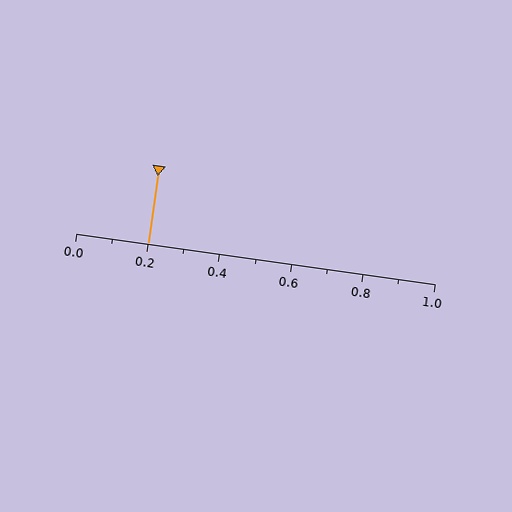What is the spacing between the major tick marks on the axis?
The major ticks are spaced 0.2 apart.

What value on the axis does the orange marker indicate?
The marker indicates approximately 0.2.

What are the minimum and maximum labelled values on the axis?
The axis runs from 0.0 to 1.0.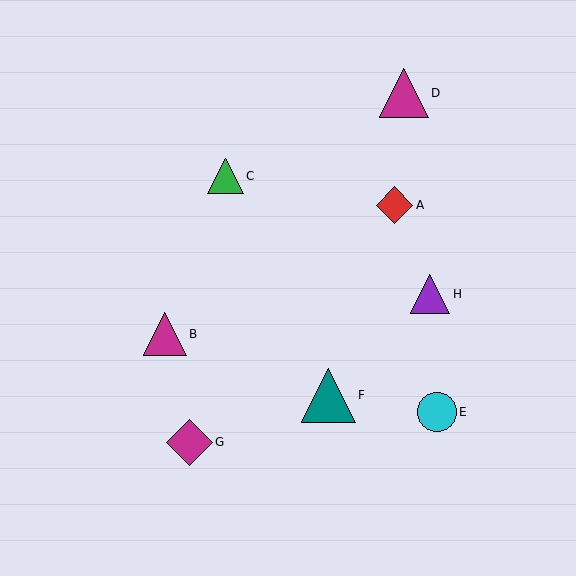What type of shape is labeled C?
Shape C is a green triangle.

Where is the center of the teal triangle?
The center of the teal triangle is at (328, 395).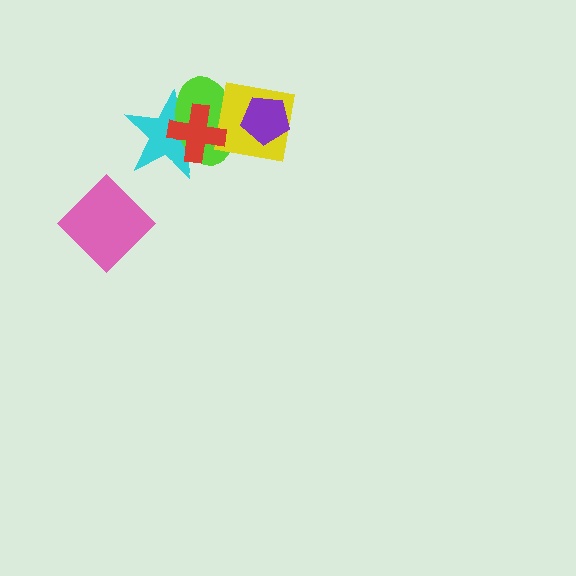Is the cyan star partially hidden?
Yes, it is partially covered by another shape.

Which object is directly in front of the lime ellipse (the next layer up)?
The yellow square is directly in front of the lime ellipse.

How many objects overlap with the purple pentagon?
2 objects overlap with the purple pentagon.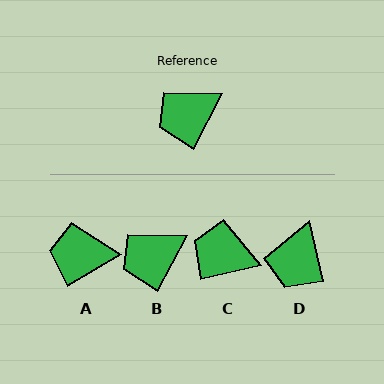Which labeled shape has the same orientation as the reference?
B.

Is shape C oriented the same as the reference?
No, it is off by about 49 degrees.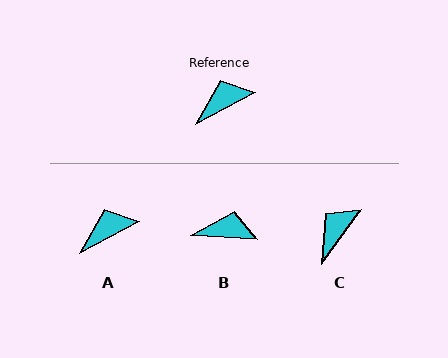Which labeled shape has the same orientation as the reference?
A.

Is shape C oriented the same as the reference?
No, it is off by about 25 degrees.